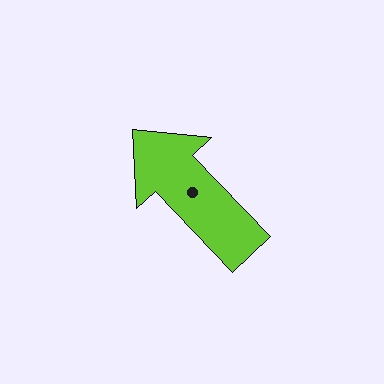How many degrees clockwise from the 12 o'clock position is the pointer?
Approximately 316 degrees.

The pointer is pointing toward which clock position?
Roughly 11 o'clock.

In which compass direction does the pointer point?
Northwest.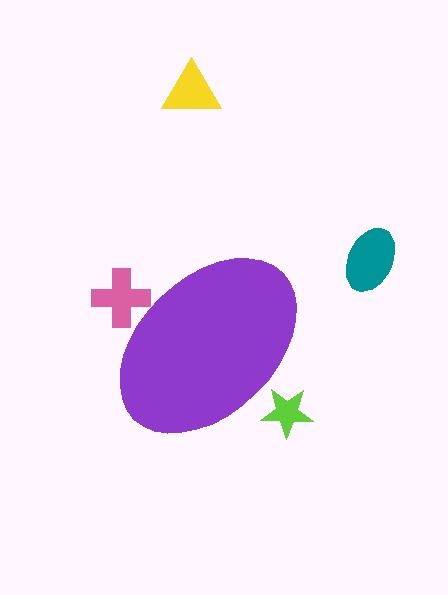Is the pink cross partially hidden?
Yes, the pink cross is partially hidden behind the purple ellipse.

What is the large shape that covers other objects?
A purple ellipse.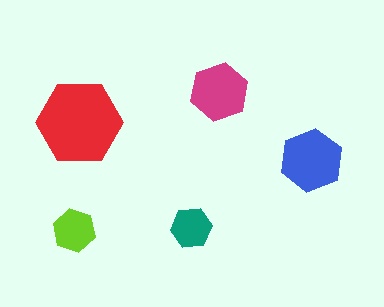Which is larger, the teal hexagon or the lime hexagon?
The lime one.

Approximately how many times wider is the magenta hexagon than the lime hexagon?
About 1.5 times wider.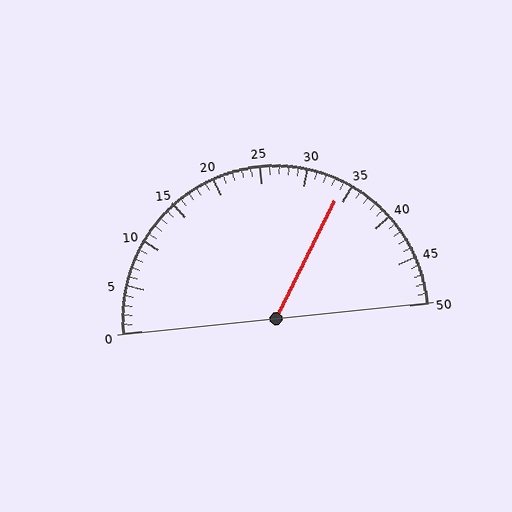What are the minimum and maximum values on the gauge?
The gauge ranges from 0 to 50.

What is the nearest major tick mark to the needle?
The nearest major tick mark is 35.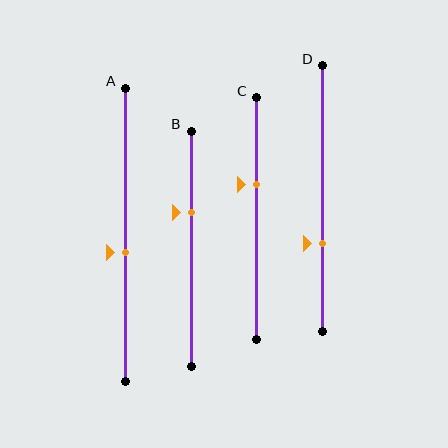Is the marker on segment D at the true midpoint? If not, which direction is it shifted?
No, the marker on segment D is shifted downward by about 17% of the segment length.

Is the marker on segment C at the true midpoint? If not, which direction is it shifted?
No, the marker on segment C is shifted upward by about 14% of the segment length.